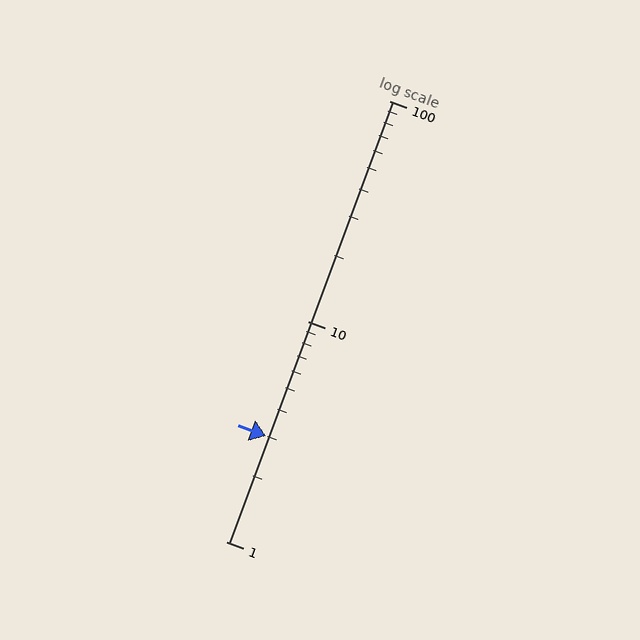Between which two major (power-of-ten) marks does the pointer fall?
The pointer is between 1 and 10.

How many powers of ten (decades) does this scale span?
The scale spans 2 decades, from 1 to 100.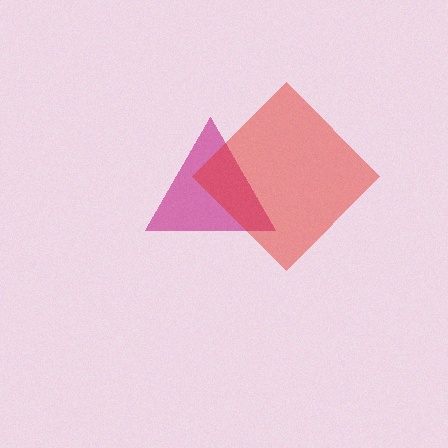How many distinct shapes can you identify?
There are 2 distinct shapes: a magenta triangle, a red diamond.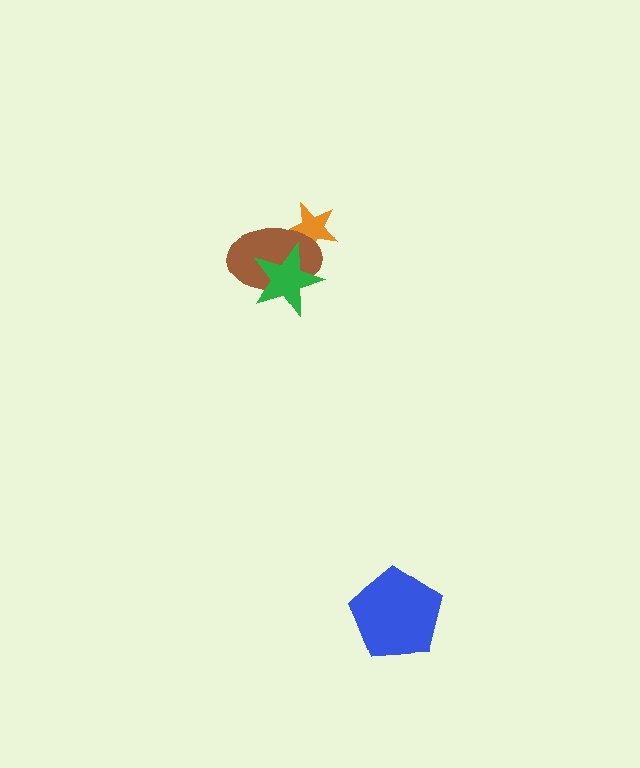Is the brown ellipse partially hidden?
Yes, it is partially covered by another shape.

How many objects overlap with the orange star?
2 objects overlap with the orange star.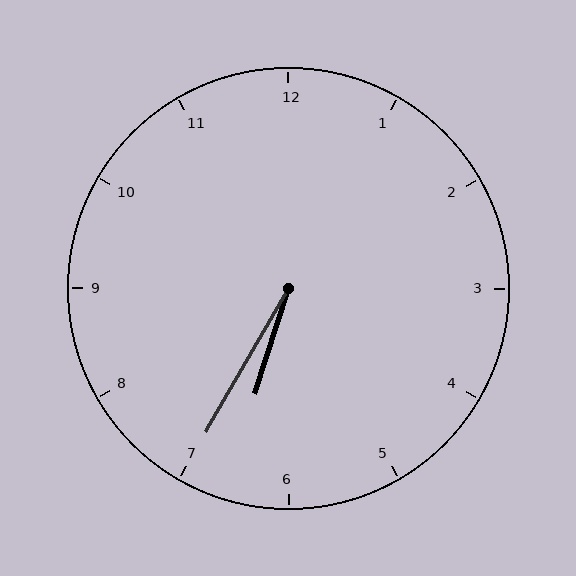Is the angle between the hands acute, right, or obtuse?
It is acute.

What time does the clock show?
6:35.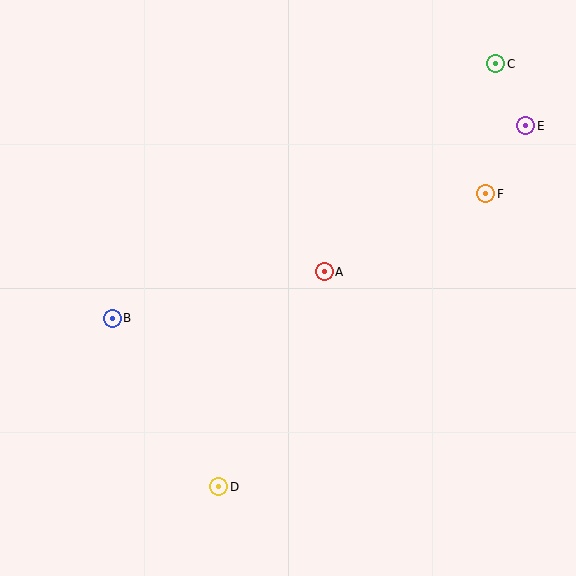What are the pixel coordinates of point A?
Point A is at (324, 272).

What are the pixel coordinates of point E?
Point E is at (526, 126).